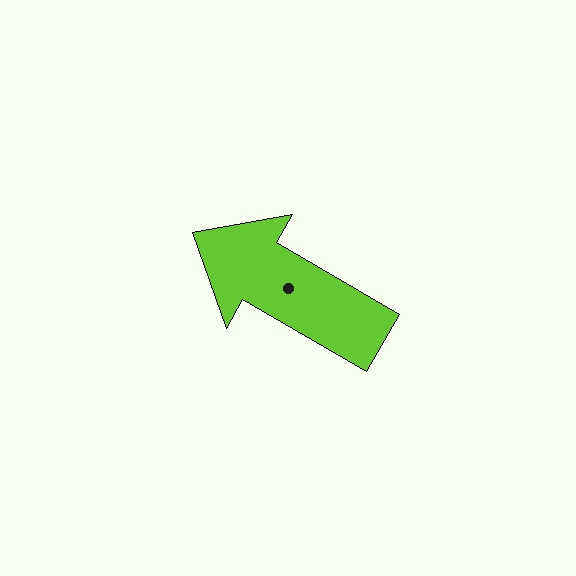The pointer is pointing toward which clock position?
Roughly 10 o'clock.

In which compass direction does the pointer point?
Northwest.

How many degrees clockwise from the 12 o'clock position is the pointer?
Approximately 300 degrees.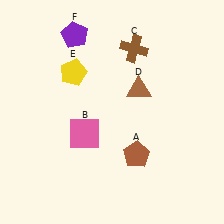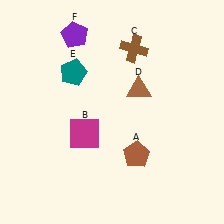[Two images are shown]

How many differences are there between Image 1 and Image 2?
There are 2 differences between the two images.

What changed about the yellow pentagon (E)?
In Image 1, E is yellow. In Image 2, it changed to teal.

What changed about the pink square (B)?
In Image 1, B is pink. In Image 2, it changed to magenta.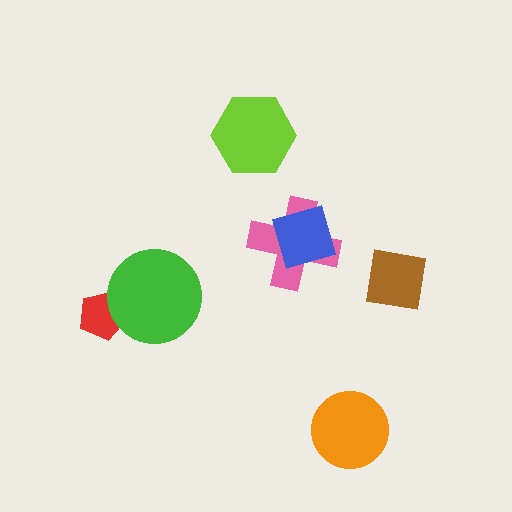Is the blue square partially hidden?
No, no other shape covers it.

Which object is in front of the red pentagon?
The green circle is in front of the red pentagon.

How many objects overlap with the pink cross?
1 object overlaps with the pink cross.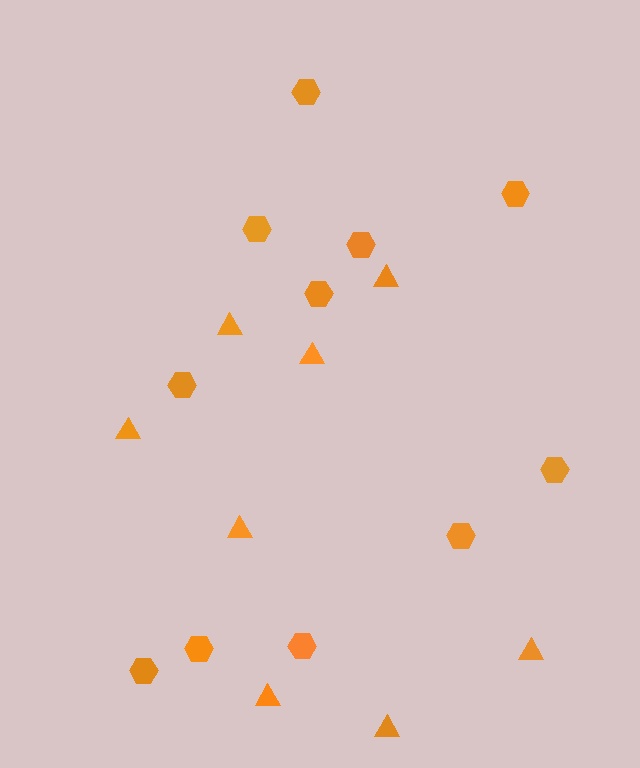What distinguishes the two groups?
There are 2 groups: one group of hexagons (11) and one group of triangles (8).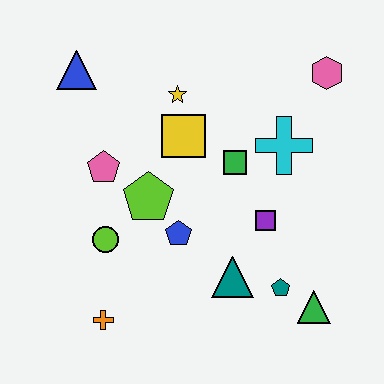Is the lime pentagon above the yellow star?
No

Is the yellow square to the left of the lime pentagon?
No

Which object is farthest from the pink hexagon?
The orange cross is farthest from the pink hexagon.